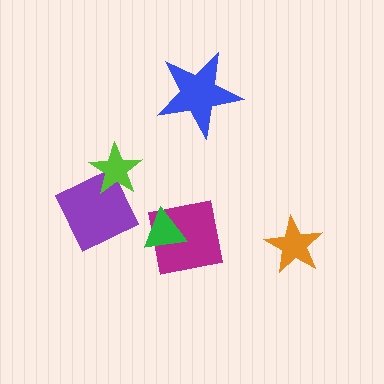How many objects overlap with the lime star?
1 object overlaps with the lime star.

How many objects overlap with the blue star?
0 objects overlap with the blue star.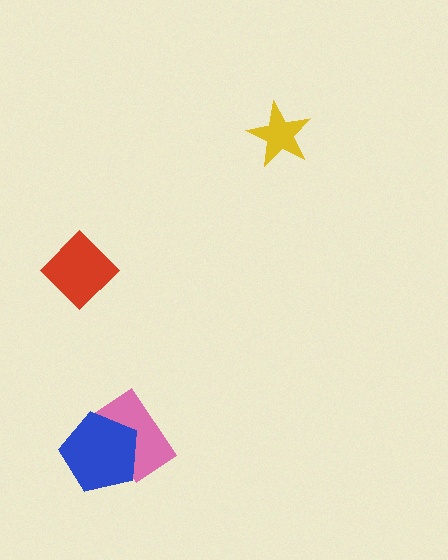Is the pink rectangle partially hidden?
Yes, it is partially covered by another shape.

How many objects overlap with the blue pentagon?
1 object overlaps with the blue pentagon.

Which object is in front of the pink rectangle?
The blue pentagon is in front of the pink rectangle.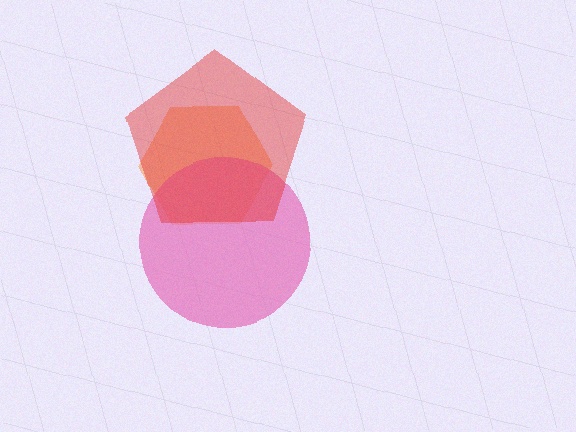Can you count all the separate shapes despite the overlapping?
Yes, there are 3 separate shapes.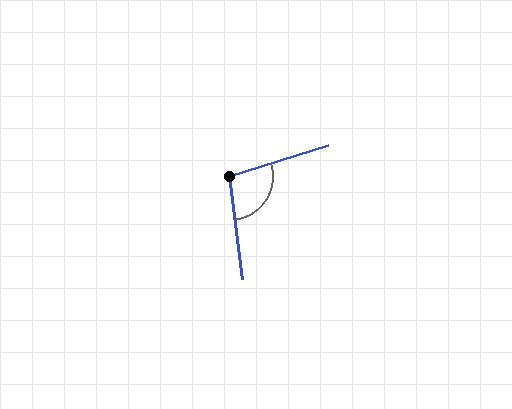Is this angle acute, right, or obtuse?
It is obtuse.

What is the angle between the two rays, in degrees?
Approximately 100 degrees.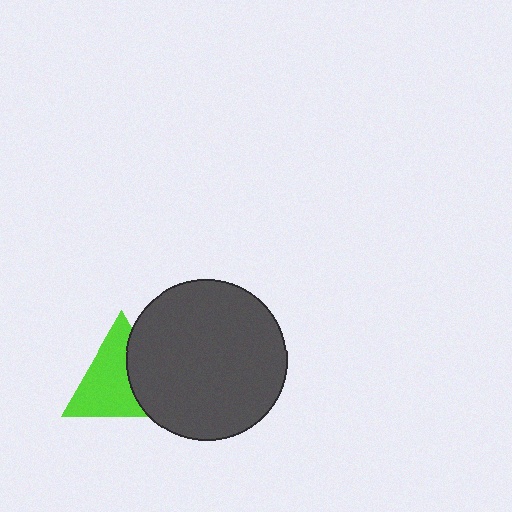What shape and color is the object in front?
The object in front is a dark gray circle.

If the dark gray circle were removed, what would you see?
You would see the complete lime triangle.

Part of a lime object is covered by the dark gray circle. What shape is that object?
It is a triangle.